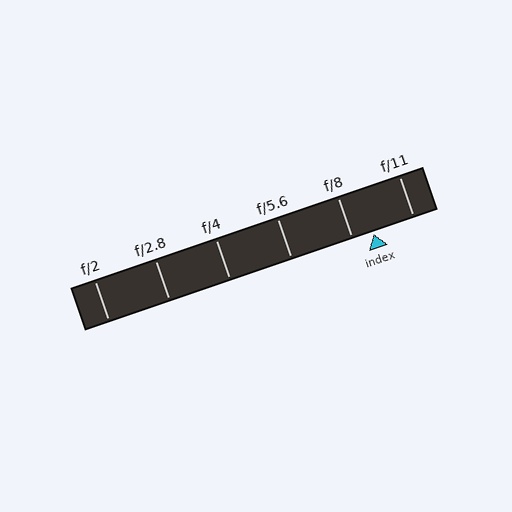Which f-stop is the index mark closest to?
The index mark is closest to f/8.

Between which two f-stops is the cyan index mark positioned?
The index mark is between f/8 and f/11.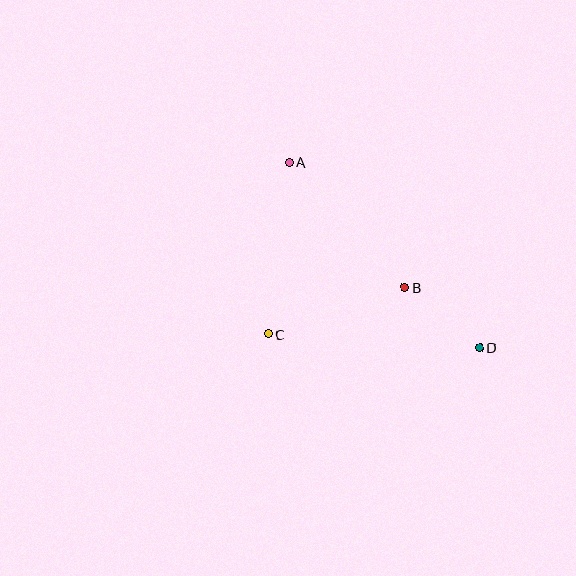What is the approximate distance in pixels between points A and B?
The distance between A and B is approximately 170 pixels.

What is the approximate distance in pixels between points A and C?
The distance between A and C is approximately 173 pixels.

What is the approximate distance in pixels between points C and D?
The distance between C and D is approximately 212 pixels.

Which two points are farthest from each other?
Points A and D are farthest from each other.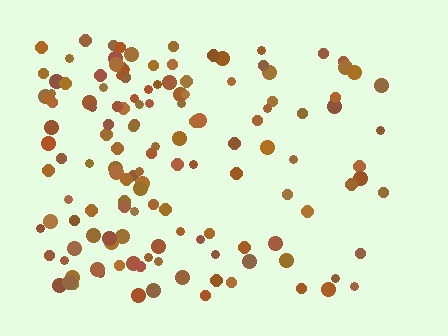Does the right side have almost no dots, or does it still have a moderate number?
Still a moderate number, just noticeably fewer than the left.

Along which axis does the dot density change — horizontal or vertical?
Horizontal.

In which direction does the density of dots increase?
From right to left, with the left side densest.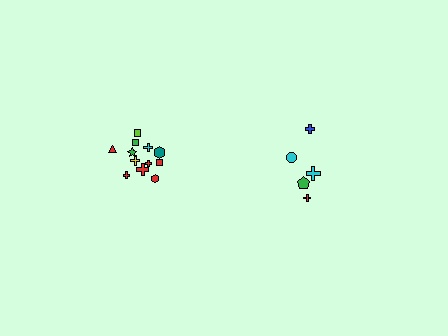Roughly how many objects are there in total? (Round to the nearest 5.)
Roughly 15 objects in total.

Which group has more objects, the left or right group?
The left group.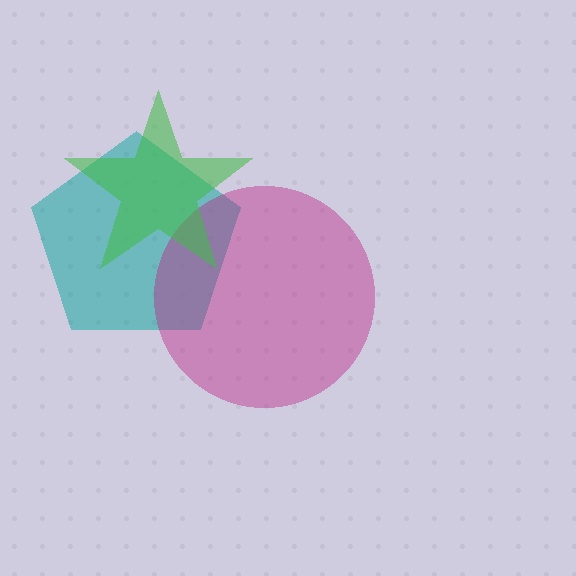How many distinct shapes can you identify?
There are 3 distinct shapes: a teal pentagon, a magenta circle, a green star.